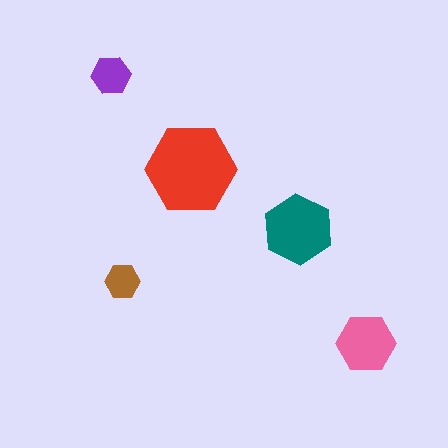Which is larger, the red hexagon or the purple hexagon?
The red one.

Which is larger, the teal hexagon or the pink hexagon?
The teal one.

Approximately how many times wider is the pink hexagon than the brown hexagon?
About 1.5 times wider.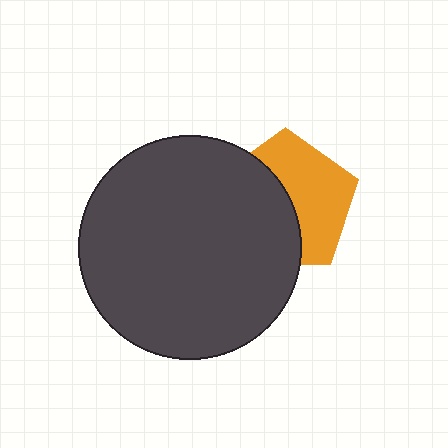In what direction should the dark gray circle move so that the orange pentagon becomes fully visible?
The dark gray circle should move left. That is the shortest direction to clear the overlap and leave the orange pentagon fully visible.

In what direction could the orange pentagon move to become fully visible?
The orange pentagon could move right. That would shift it out from behind the dark gray circle entirely.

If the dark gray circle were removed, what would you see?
You would see the complete orange pentagon.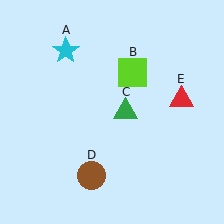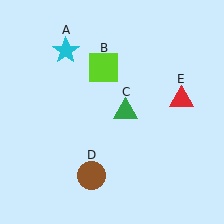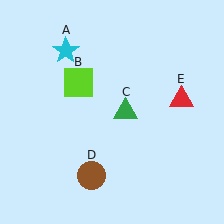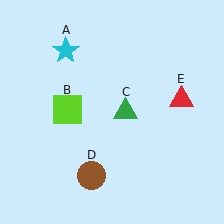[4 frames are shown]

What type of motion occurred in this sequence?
The lime square (object B) rotated counterclockwise around the center of the scene.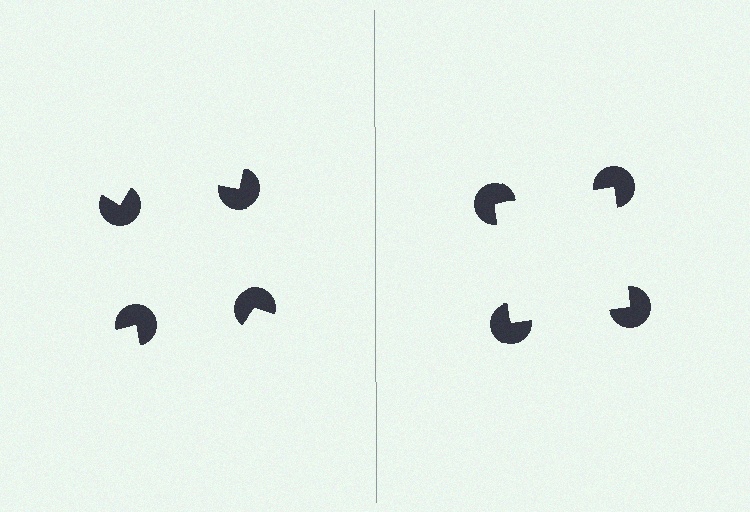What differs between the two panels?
The pac-man discs are positioned identically on both sides; only the wedge orientations differ. On the right they align to a square; on the left they are misaligned.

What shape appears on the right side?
An illusory square.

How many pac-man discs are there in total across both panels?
8 — 4 on each side.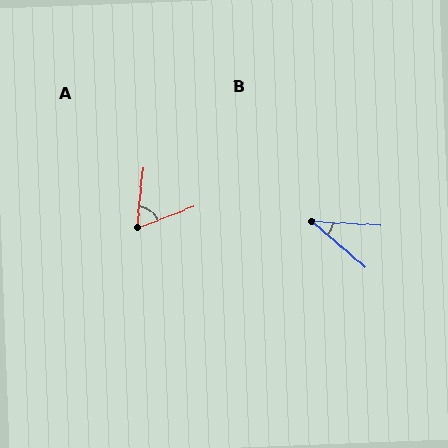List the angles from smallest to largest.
B (37°), A (63°).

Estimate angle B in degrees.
Approximately 37 degrees.